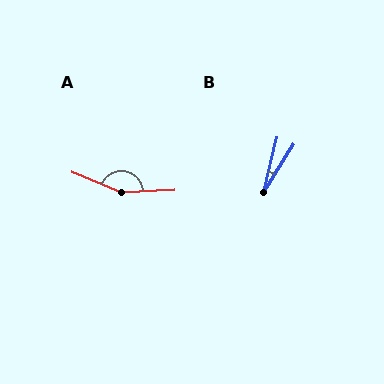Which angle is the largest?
A, at approximately 155 degrees.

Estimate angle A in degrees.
Approximately 155 degrees.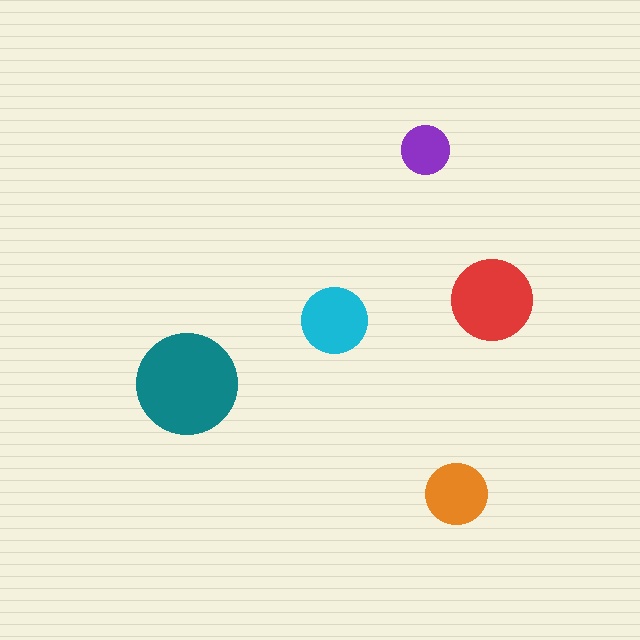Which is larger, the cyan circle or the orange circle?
The cyan one.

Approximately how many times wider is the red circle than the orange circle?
About 1.5 times wider.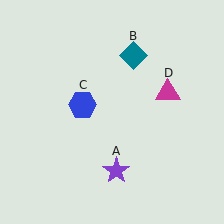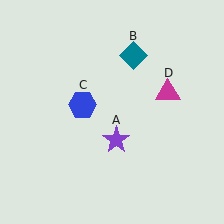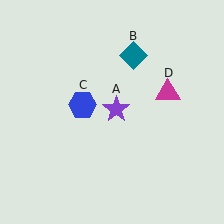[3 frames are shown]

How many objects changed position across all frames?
1 object changed position: purple star (object A).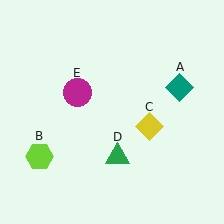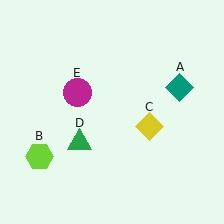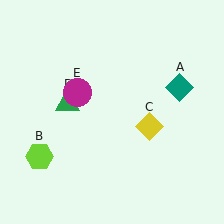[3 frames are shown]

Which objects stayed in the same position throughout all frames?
Teal diamond (object A) and lime hexagon (object B) and yellow diamond (object C) and magenta circle (object E) remained stationary.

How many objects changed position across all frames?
1 object changed position: green triangle (object D).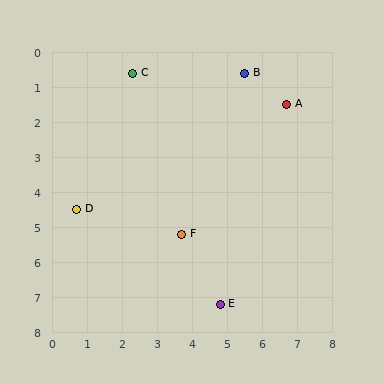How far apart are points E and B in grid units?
Points E and B are about 6.6 grid units apart.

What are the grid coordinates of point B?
Point B is at approximately (5.5, 0.6).